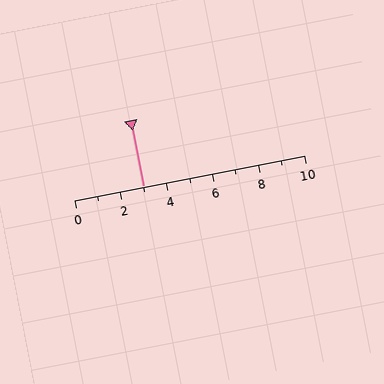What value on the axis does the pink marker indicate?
The marker indicates approximately 3.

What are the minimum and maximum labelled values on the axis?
The axis runs from 0 to 10.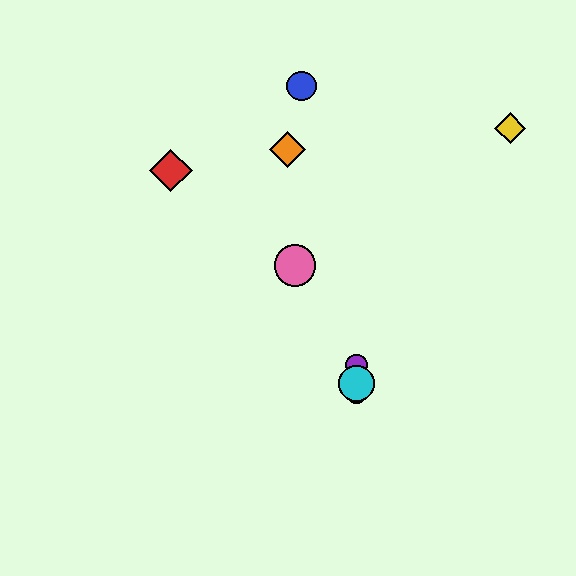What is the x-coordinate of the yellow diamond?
The yellow diamond is at x≈510.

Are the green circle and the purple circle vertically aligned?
Yes, both are at x≈356.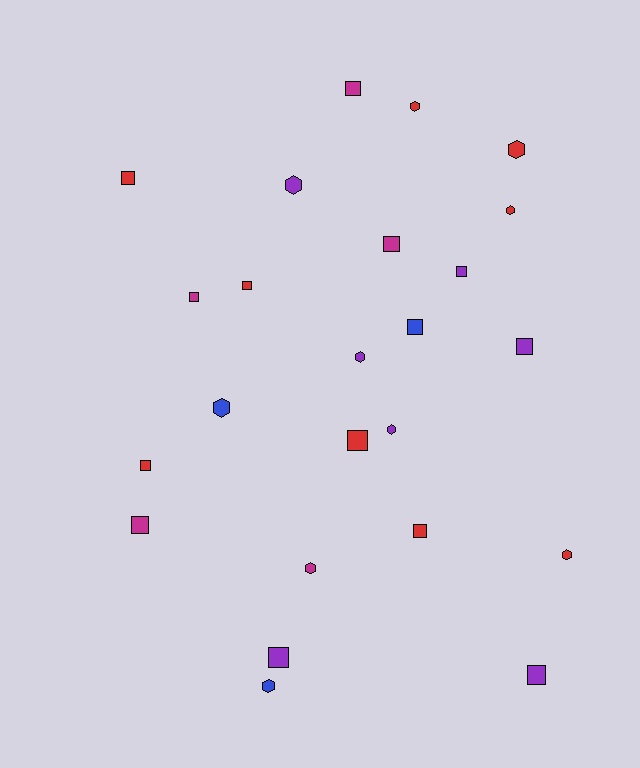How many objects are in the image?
There are 24 objects.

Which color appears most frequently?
Red, with 9 objects.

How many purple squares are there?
There are 4 purple squares.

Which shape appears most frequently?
Square, with 14 objects.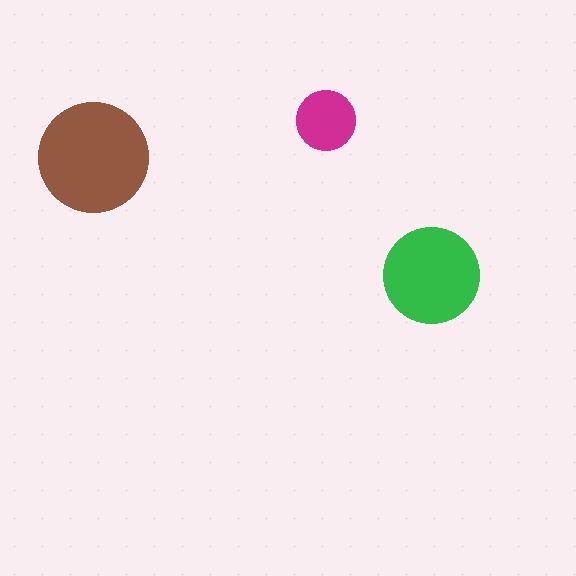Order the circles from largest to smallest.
the brown one, the green one, the magenta one.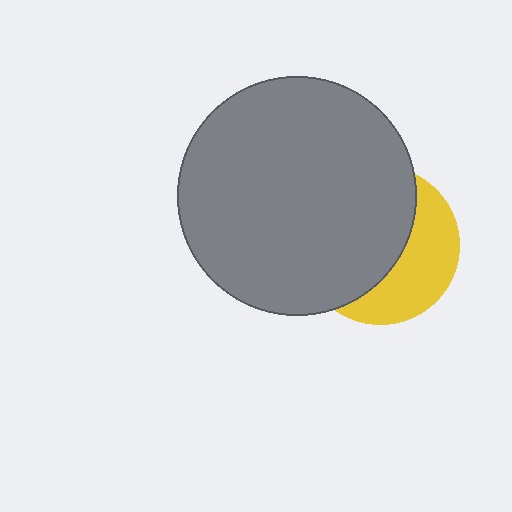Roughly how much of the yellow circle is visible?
A small part of it is visible (roughly 39%).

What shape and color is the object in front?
The object in front is a gray circle.